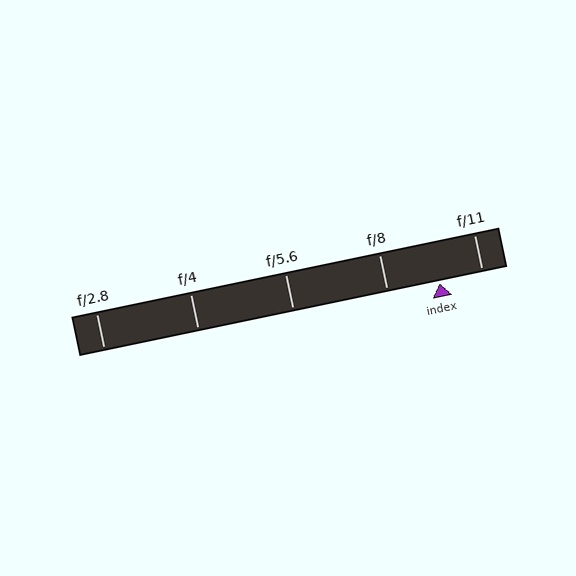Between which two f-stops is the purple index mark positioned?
The index mark is between f/8 and f/11.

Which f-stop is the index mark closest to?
The index mark is closest to f/11.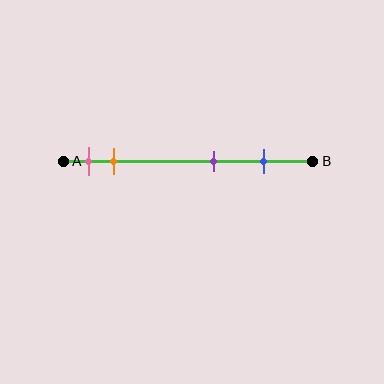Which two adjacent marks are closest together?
The pink and orange marks are the closest adjacent pair.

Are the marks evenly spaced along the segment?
No, the marks are not evenly spaced.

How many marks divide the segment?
There are 4 marks dividing the segment.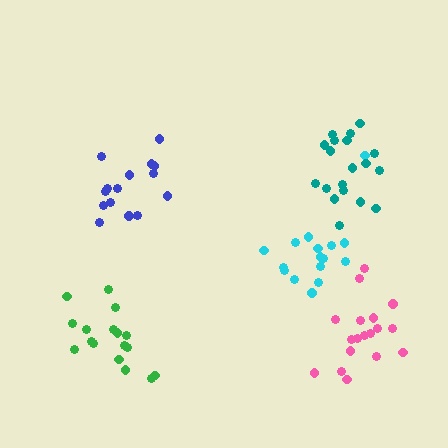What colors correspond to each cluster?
The clusters are colored: cyan, blue, green, pink, teal.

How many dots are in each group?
Group 1: 16 dots, Group 2: 15 dots, Group 3: 17 dots, Group 4: 18 dots, Group 5: 19 dots (85 total).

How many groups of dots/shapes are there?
There are 5 groups.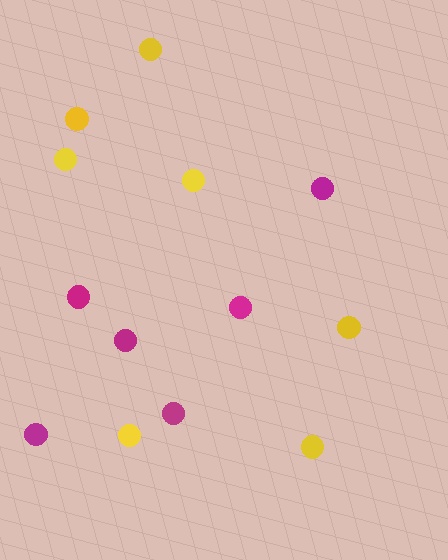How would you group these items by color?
There are 2 groups: one group of magenta circles (6) and one group of yellow circles (7).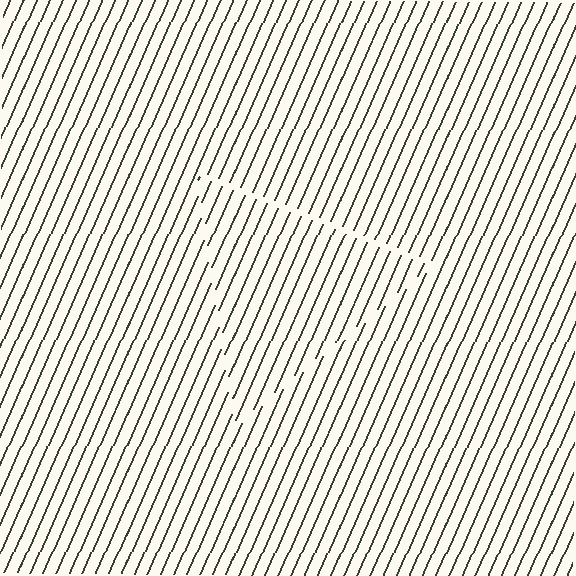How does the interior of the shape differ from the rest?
The interior of the shape contains the same grating, shifted by half a period — the contour is defined by the phase discontinuity where line-ends from the inner and outer gratings abut.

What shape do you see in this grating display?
An illusory triangle. The interior of the shape contains the same grating, shifted by half a period — the contour is defined by the phase discontinuity where line-ends from the inner and outer gratings abut.